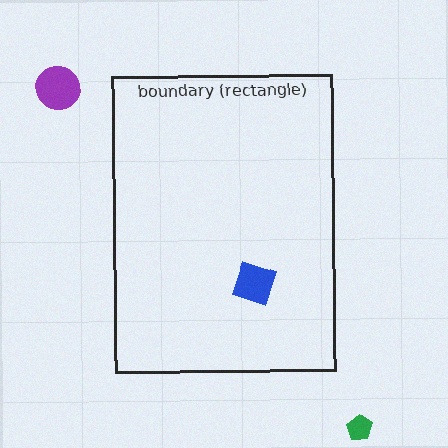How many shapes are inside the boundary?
1 inside, 2 outside.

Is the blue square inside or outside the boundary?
Inside.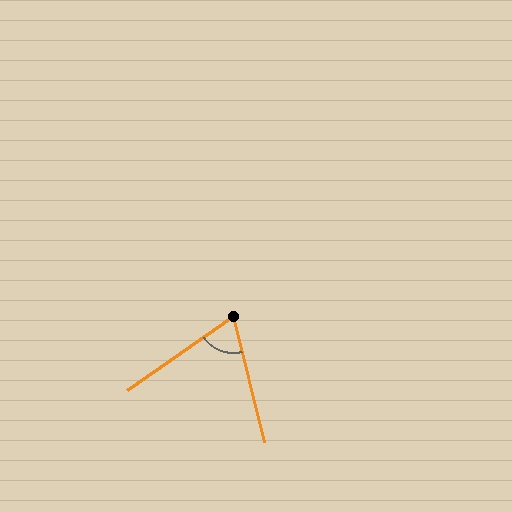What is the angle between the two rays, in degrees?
Approximately 69 degrees.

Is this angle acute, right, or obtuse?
It is acute.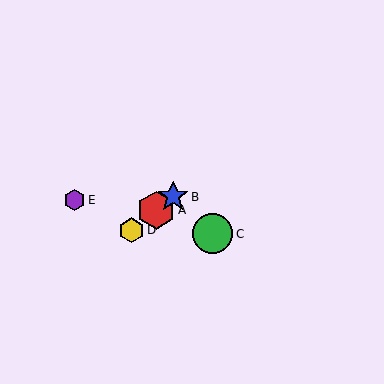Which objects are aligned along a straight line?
Objects A, B, D are aligned along a straight line.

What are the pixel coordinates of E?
Object E is at (75, 200).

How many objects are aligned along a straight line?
3 objects (A, B, D) are aligned along a straight line.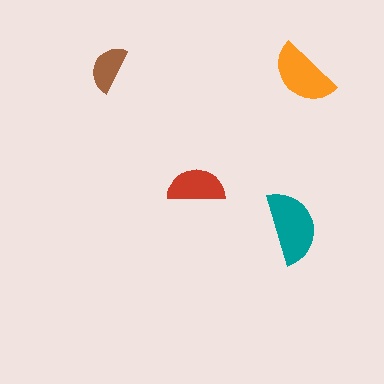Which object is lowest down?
The teal semicircle is bottommost.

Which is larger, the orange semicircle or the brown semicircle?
The orange one.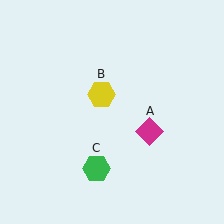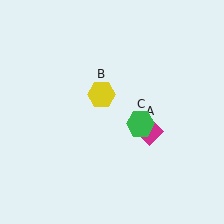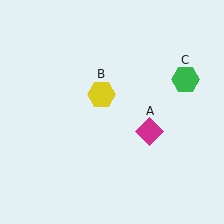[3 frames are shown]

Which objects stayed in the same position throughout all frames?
Magenta diamond (object A) and yellow hexagon (object B) remained stationary.